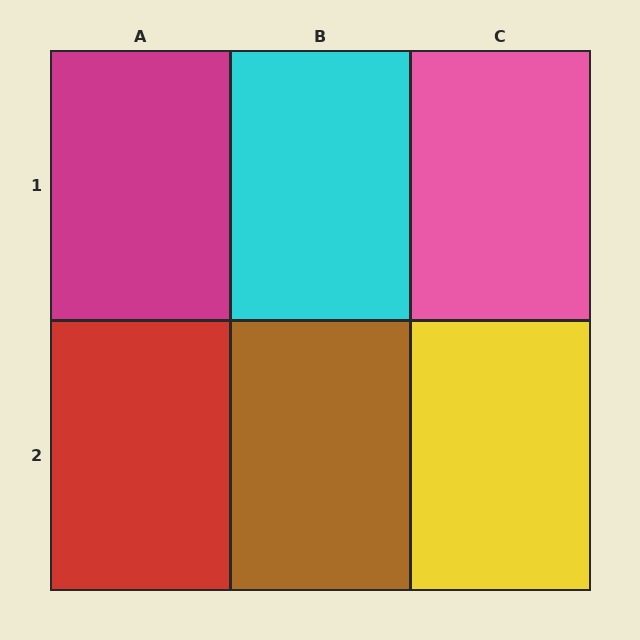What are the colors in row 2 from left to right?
Red, brown, yellow.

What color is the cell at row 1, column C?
Pink.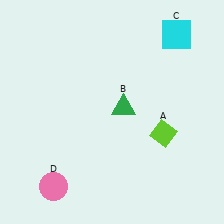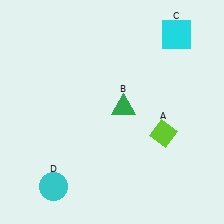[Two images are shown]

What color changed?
The circle (D) changed from pink in Image 1 to cyan in Image 2.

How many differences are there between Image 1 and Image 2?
There is 1 difference between the two images.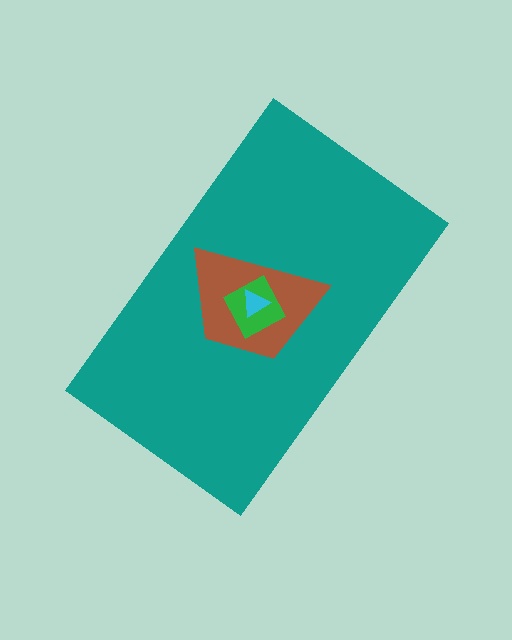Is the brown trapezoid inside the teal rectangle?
Yes.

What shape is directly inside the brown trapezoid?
The green diamond.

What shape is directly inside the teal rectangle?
The brown trapezoid.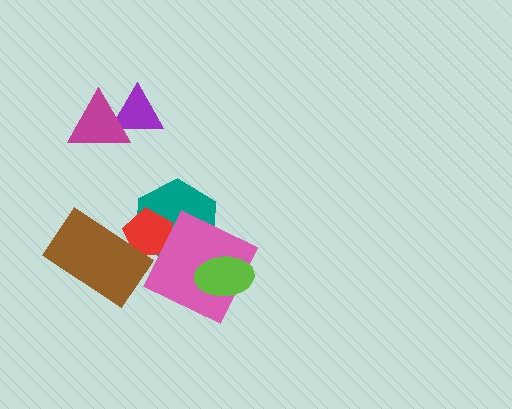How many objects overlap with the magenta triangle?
1 object overlaps with the magenta triangle.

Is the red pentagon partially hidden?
Yes, it is partially covered by another shape.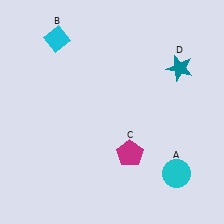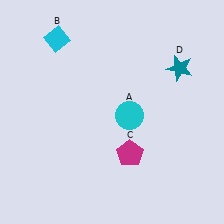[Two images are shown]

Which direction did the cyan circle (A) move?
The cyan circle (A) moved up.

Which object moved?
The cyan circle (A) moved up.